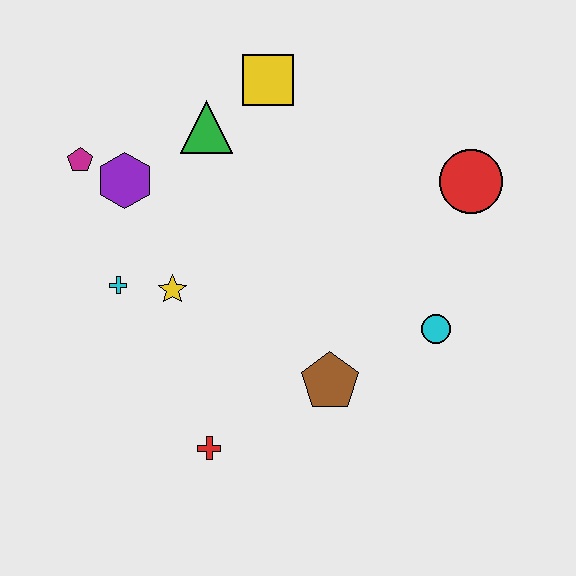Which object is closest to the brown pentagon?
The cyan circle is closest to the brown pentagon.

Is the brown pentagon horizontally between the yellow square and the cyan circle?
Yes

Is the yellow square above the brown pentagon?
Yes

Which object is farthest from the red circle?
The magenta pentagon is farthest from the red circle.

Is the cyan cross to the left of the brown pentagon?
Yes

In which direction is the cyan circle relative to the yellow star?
The cyan circle is to the right of the yellow star.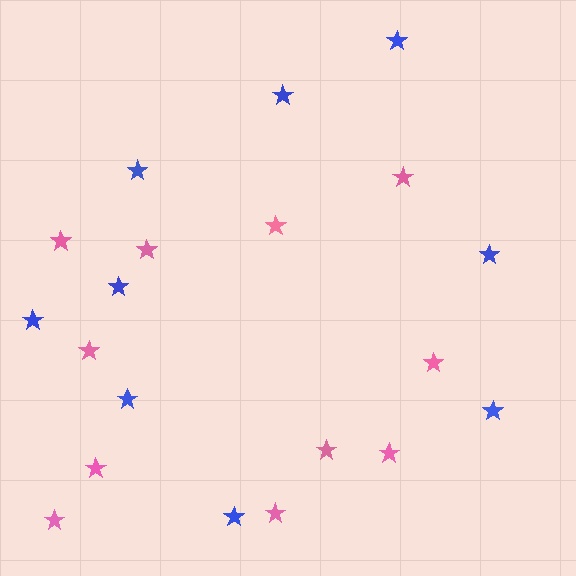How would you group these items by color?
There are 2 groups: one group of pink stars (11) and one group of blue stars (9).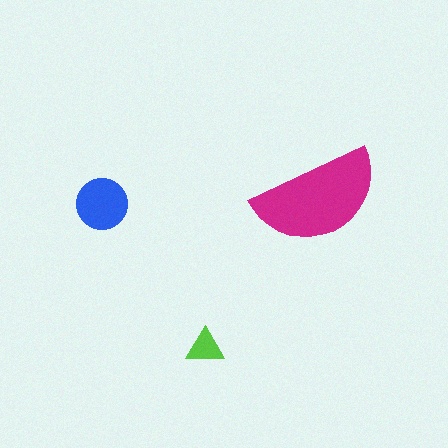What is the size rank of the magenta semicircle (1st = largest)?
1st.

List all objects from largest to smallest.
The magenta semicircle, the blue circle, the lime triangle.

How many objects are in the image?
There are 3 objects in the image.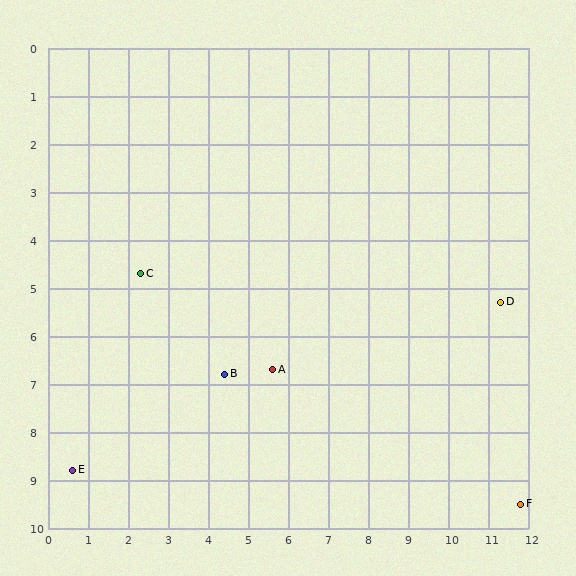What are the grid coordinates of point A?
Point A is at approximately (5.6, 6.7).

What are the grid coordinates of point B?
Point B is at approximately (4.4, 6.8).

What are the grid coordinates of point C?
Point C is at approximately (2.3, 4.7).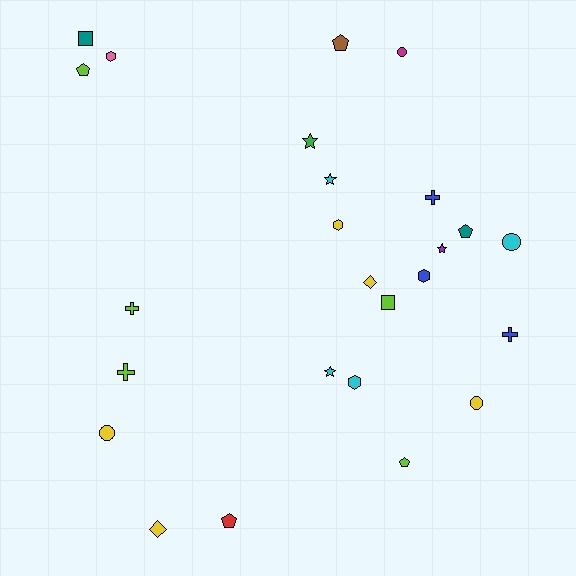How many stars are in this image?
There are 4 stars.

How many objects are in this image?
There are 25 objects.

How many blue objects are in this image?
There are 3 blue objects.